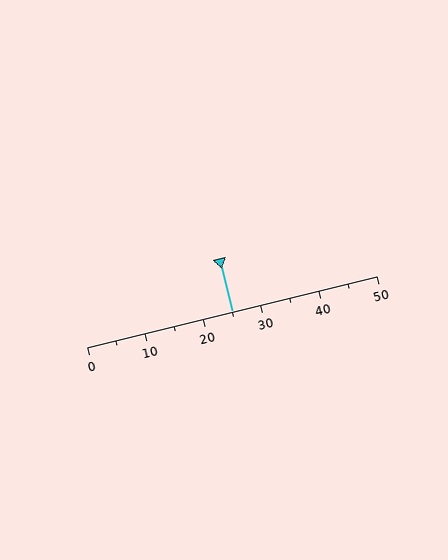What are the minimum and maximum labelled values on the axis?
The axis runs from 0 to 50.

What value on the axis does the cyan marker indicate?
The marker indicates approximately 25.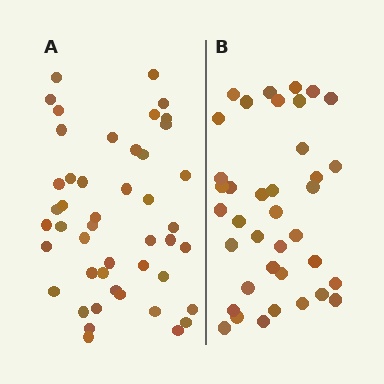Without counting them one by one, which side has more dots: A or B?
Region A (the left region) has more dots.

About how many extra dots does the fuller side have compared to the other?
Region A has roughly 8 or so more dots than region B.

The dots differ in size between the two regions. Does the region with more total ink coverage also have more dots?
No. Region B has more total ink coverage because its dots are larger, but region A actually contains more individual dots. Total area can be misleading — the number of items is what matters here.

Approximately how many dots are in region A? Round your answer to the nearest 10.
About 50 dots. (The exact count is 46, which rounds to 50.)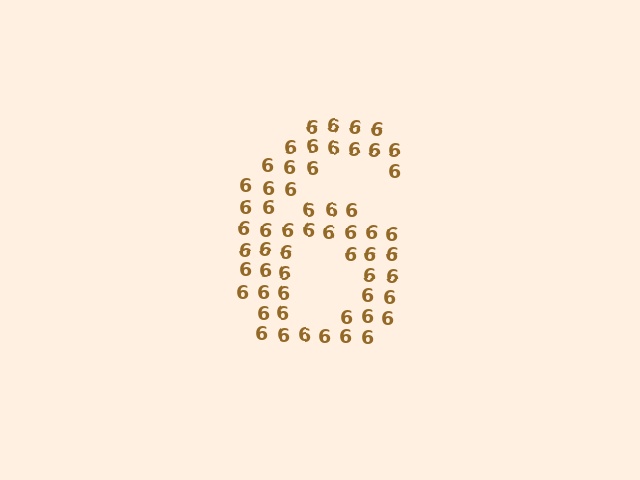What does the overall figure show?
The overall figure shows the digit 6.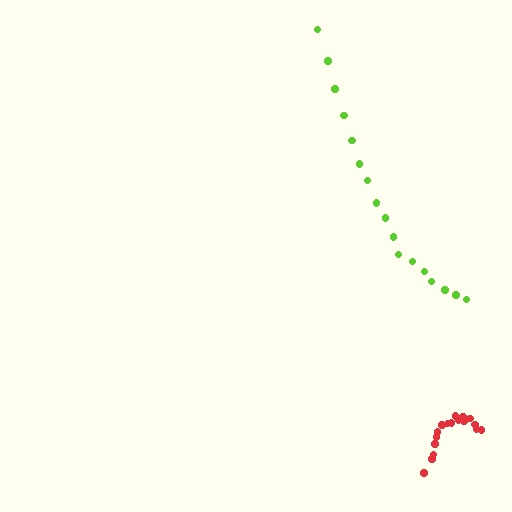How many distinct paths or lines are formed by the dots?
There are 2 distinct paths.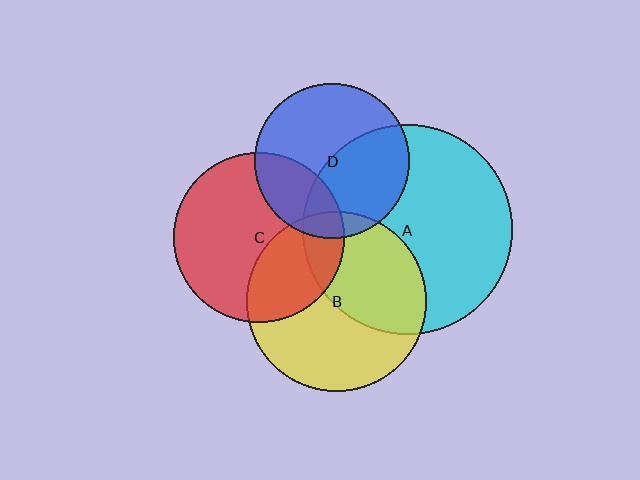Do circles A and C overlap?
Yes.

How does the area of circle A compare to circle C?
Approximately 1.5 times.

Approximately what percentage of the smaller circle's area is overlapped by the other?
Approximately 15%.